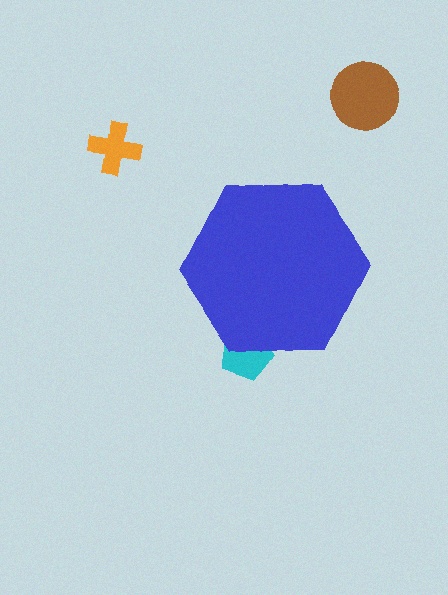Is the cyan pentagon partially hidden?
Yes, the cyan pentagon is partially hidden behind the blue hexagon.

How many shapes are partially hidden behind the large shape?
1 shape is partially hidden.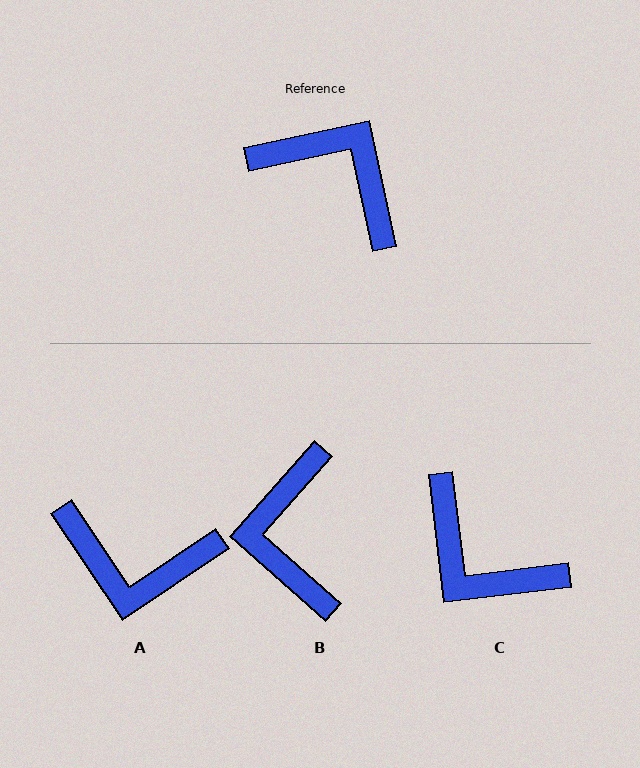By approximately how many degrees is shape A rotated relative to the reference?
Approximately 158 degrees clockwise.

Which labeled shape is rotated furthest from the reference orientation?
C, about 175 degrees away.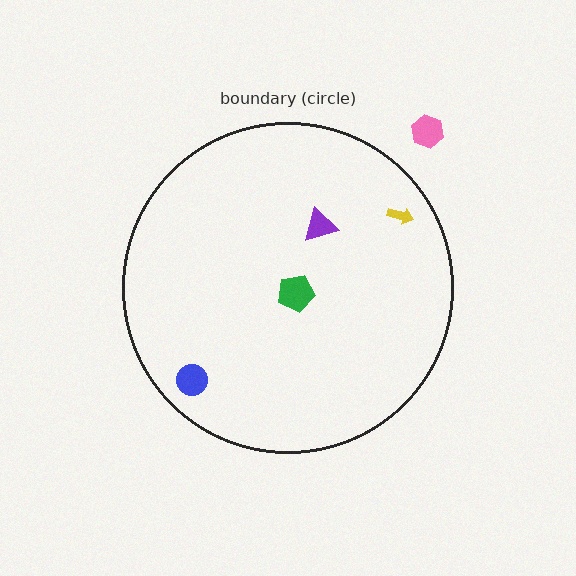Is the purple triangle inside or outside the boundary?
Inside.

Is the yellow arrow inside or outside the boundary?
Inside.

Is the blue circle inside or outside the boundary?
Inside.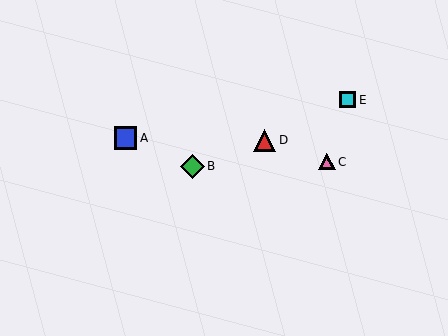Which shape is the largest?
The green diamond (labeled B) is the largest.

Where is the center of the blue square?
The center of the blue square is at (126, 138).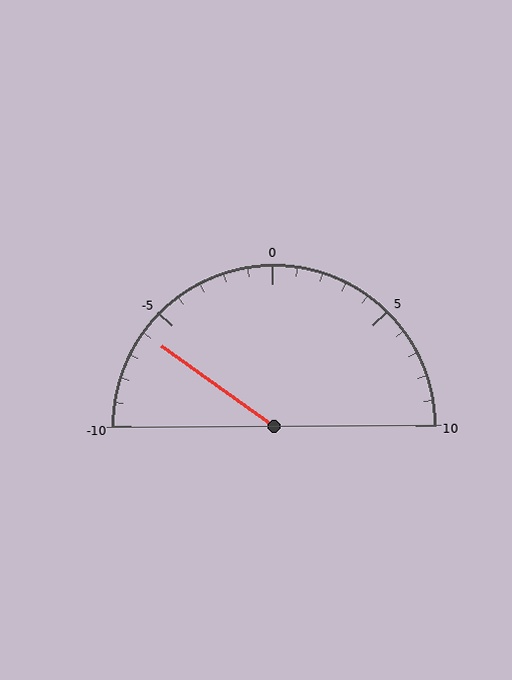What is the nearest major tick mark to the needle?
The nearest major tick mark is -5.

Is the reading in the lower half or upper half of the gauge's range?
The reading is in the lower half of the range (-10 to 10).